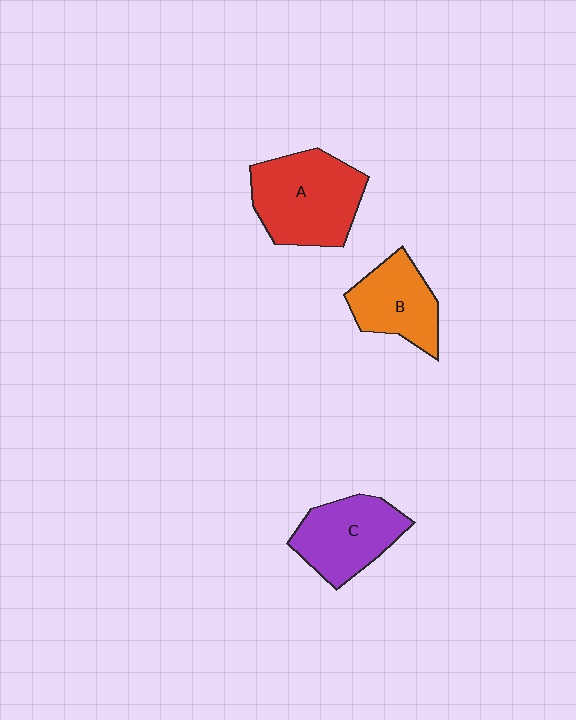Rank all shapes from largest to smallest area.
From largest to smallest: A (red), C (purple), B (orange).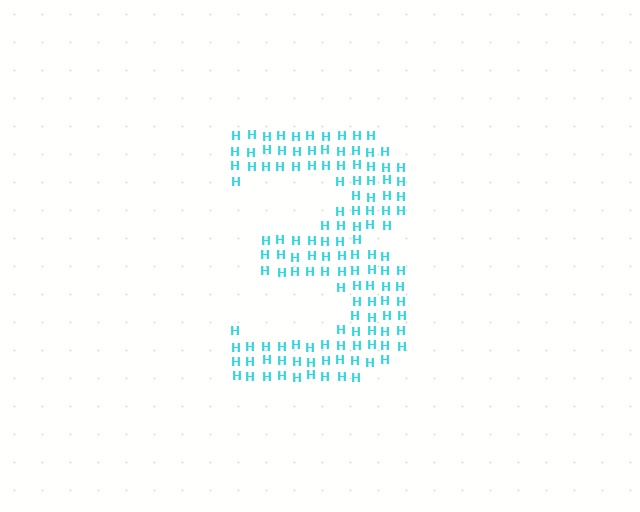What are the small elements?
The small elements are letter H's.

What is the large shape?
The large shape is the digit 3.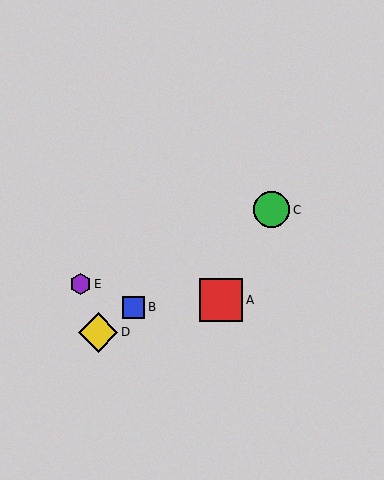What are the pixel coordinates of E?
Object E is at (81, 284).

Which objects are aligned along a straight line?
Objects B, C, D are aligned along a straight line.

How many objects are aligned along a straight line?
3 objects (B, C, D) are aligned along a straight line.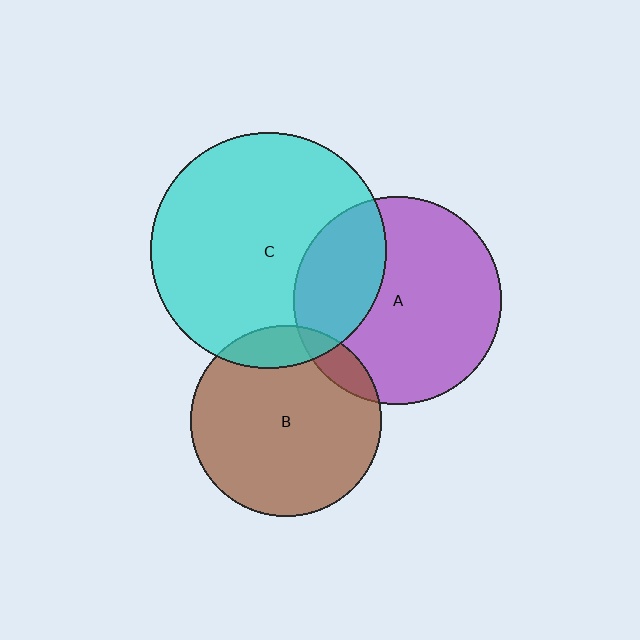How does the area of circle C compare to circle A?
Approximately 1.3 times.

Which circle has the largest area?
Circle C (cyan).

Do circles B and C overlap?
Yes.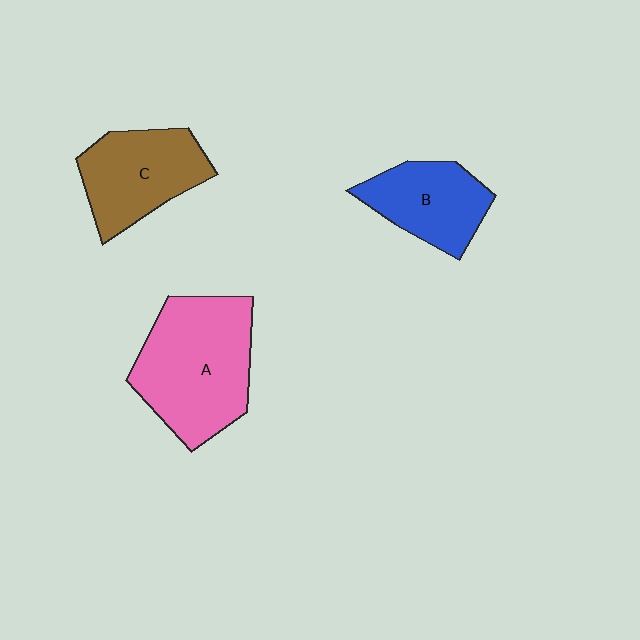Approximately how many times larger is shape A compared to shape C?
Approximately 1.4 times.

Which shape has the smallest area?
Shape B (blue).